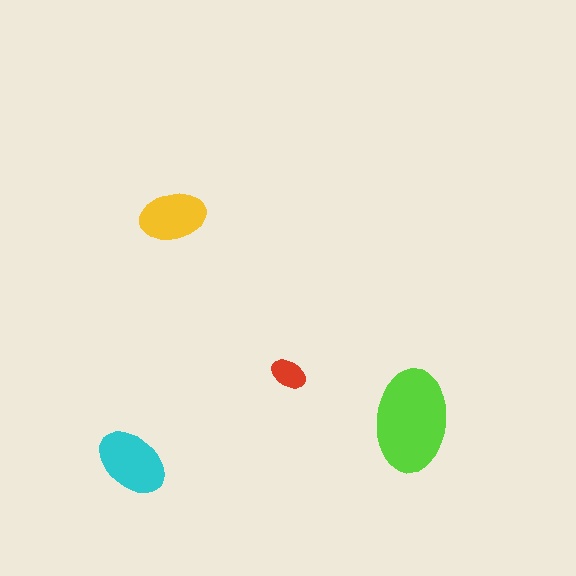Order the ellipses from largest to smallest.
the lime one, the cyan one, the yellow one, the red one.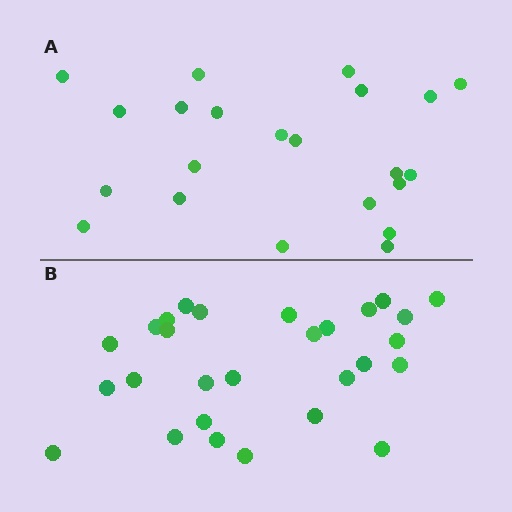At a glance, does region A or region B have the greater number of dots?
Region B (the bottom region) has more dots.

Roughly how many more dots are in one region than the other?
Region B has about 6 more dots than region A.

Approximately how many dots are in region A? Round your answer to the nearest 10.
About 20 dots. (The exact count is 22, which rounds to 20.)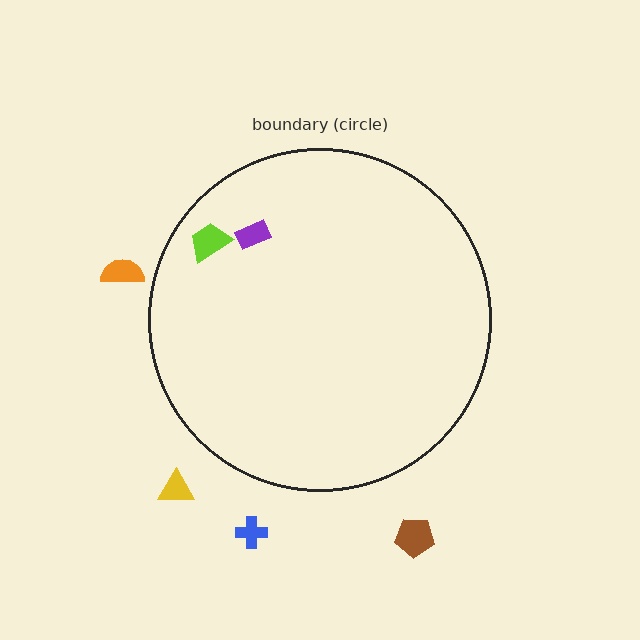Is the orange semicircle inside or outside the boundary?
Outside.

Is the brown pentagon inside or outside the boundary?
Outside.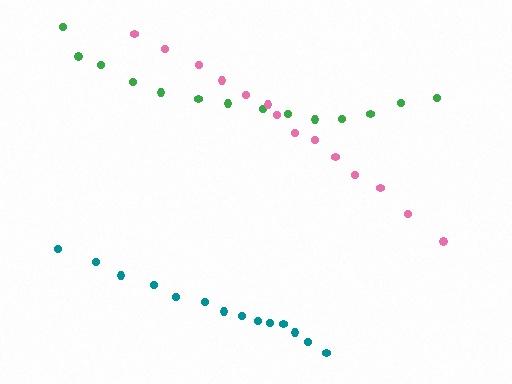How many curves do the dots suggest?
There are 3 distinct paths.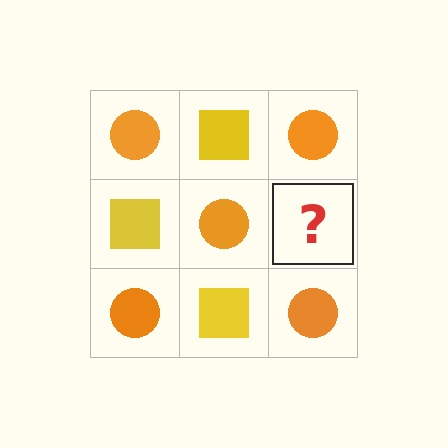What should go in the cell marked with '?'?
The missing cell should contain a yellow square.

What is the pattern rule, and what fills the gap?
The rule is that it alternates orange circle and yellow square in a checkerboard pattern. The gap should be filled with a yellow square.